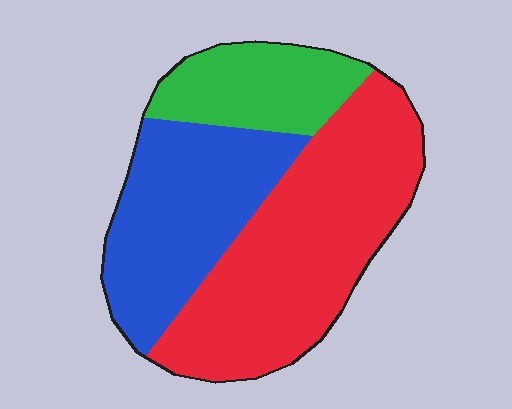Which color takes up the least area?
Green, at roughly 20%.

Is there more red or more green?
Red.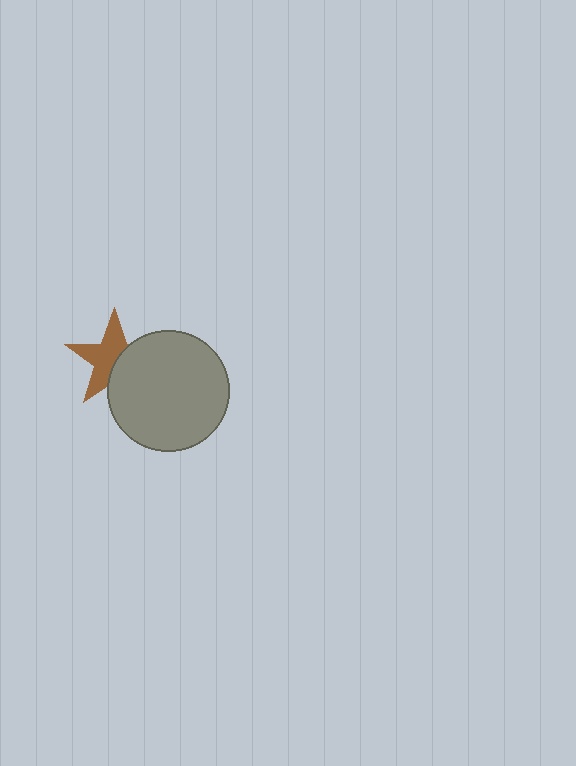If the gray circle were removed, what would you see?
You would see the complete brown star.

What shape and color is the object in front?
The object in front is a gray circle.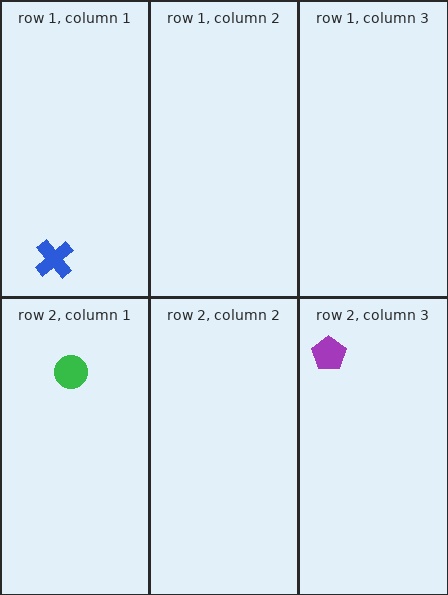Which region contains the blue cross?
The row 1, column 1 region.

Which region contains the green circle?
The row 2, column 1 region.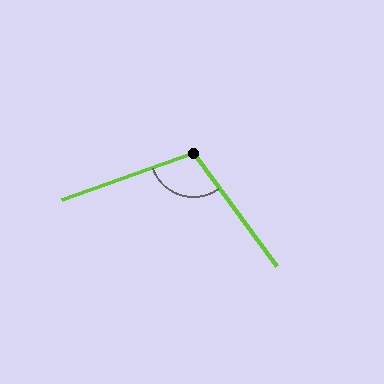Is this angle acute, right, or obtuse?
It is obtuse.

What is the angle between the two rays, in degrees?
Approximately 106 degrees.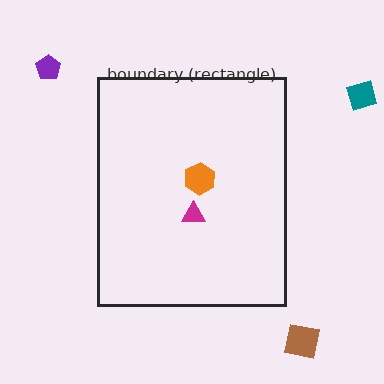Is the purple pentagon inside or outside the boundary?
Outside.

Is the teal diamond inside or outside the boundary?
Outside.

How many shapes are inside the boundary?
2 inside, 3 outside.